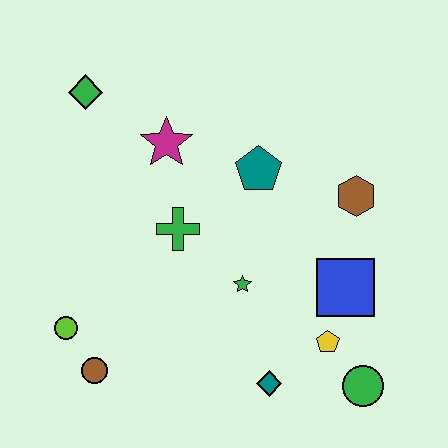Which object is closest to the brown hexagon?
The blue square is closest to the brown hexagon.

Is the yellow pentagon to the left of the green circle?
Yes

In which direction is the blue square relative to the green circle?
The blue square is above the green circle.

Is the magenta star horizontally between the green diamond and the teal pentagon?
Yes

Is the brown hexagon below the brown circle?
No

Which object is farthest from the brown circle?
The brown hexagon is farthest from the brown circle.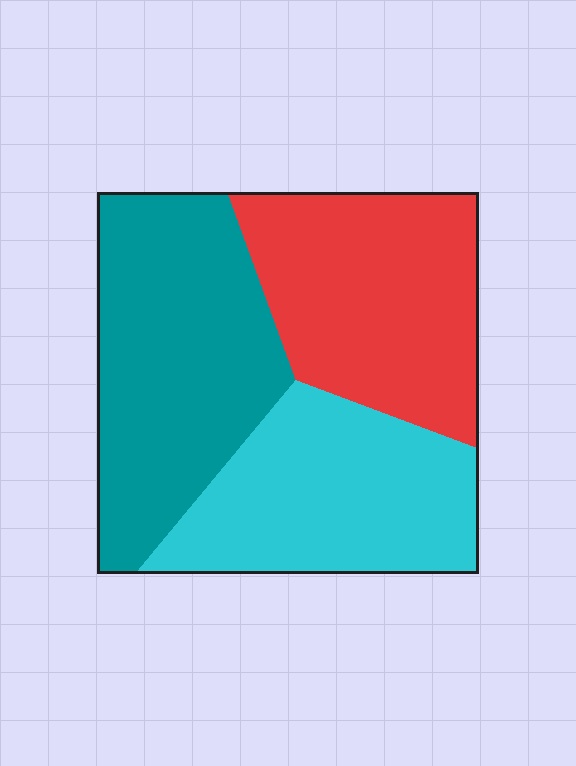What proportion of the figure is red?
Red covers around 30% of the figure.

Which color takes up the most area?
Teal, at roughly 35%.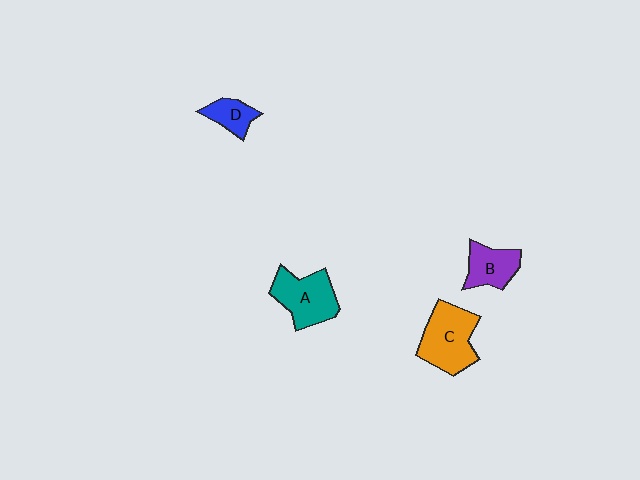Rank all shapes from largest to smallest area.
From largest to smallest: C (orange), A (teal), B (purple), D (blue).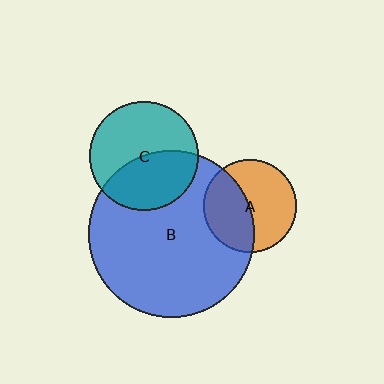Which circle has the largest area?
Circle B (blue).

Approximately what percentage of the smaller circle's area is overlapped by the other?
Approximately 45%.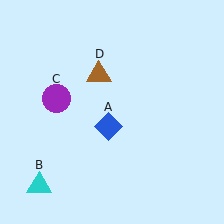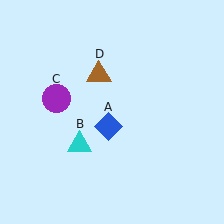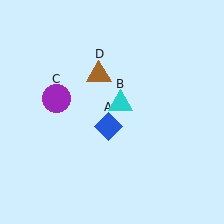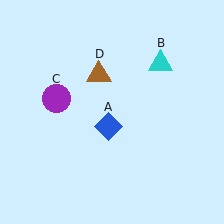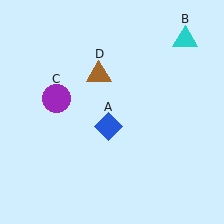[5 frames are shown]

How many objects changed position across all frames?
1 object changed position: cyan triangle (object B).